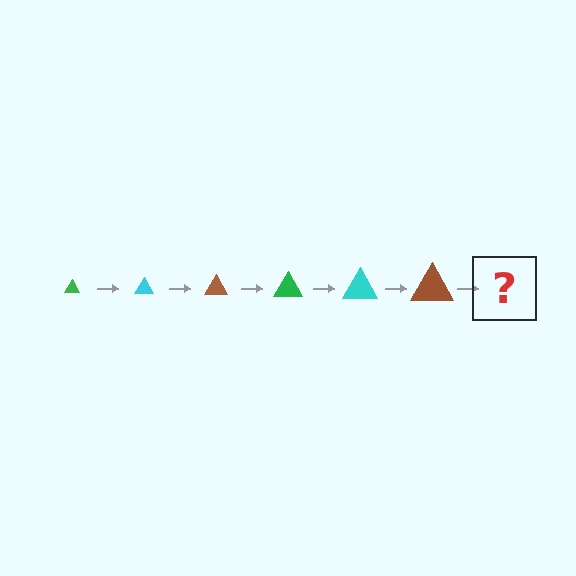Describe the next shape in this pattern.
It should be a green triangle, larger than the previous one.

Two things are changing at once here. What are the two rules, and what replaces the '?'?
The two rules are that the triangle grows larger each step and the color cycles through green, cyan, and brown. The '?' should be a green triangle, larger than the previous one.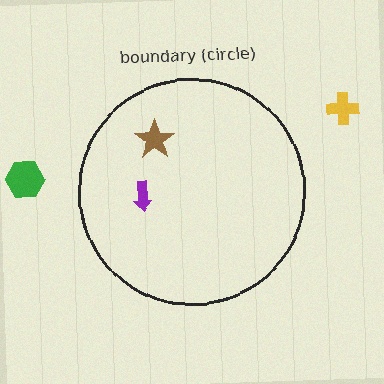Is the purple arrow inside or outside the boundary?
Inside.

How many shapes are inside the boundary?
2 inside, 2 outside.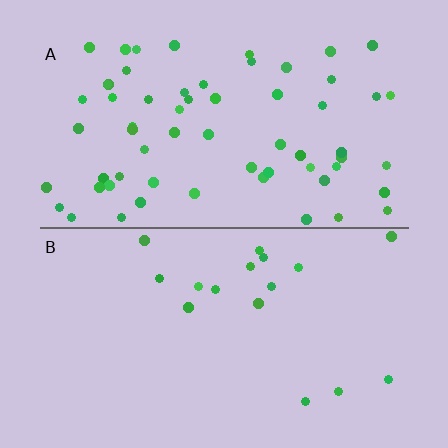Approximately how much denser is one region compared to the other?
Approximately 3.6× — region A over region B.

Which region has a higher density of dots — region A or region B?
A (the top).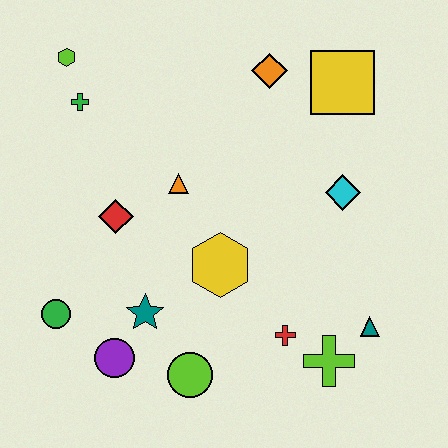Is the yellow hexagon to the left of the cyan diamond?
Yes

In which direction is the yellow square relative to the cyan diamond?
The yellow square is above the cyan diamond.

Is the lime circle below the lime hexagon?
Yes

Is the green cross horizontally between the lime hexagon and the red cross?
Yes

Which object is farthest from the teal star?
The yellow square is farthest from the teal star.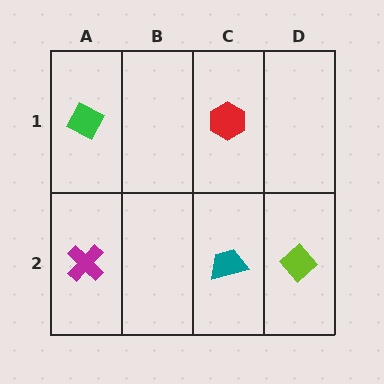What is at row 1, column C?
A red hexagon.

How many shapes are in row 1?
2 shapes.